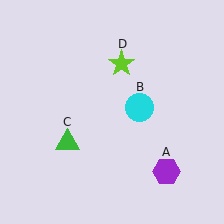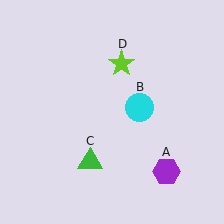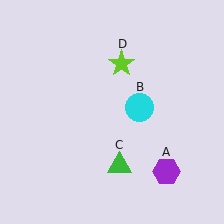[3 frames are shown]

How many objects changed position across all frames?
1 object changed position: green triangle (object C).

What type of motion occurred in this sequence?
The green triangle (object C) rotated counterclockwise around the center of the scene.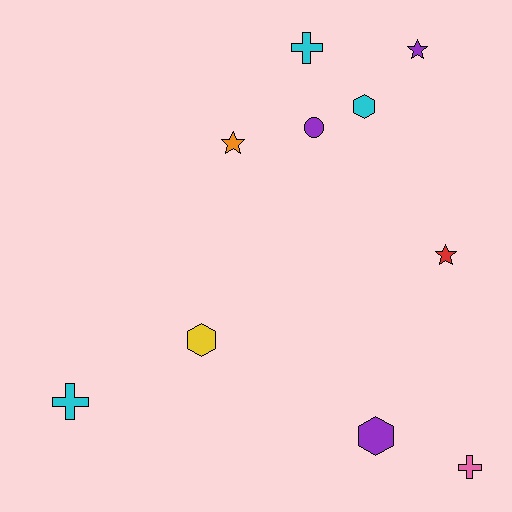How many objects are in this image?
There are 10 objects.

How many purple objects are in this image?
There are 3 purple objects.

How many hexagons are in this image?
There are 3 hexagons.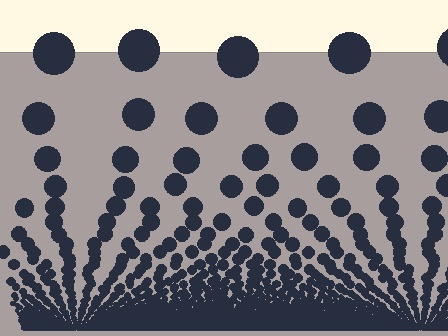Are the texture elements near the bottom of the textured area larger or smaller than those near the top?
Smaller. The gradient is inverted — elements near the bottom are smaller and denser.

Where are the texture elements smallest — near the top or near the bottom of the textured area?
Near the bottom.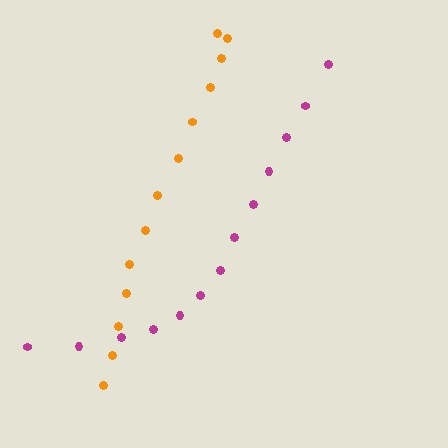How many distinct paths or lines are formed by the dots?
There are 2 distinct paths.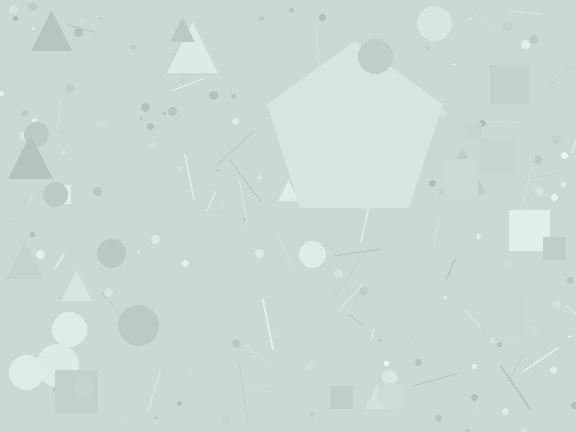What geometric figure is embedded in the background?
A pentagon is embedded in the background.